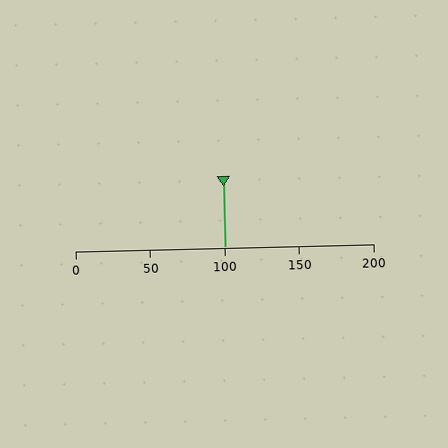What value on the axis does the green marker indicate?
The marker indicates approximately 100.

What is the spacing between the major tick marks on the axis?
The major ticks are spaced 50 apart.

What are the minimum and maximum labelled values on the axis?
The axis runs from 0 to 200.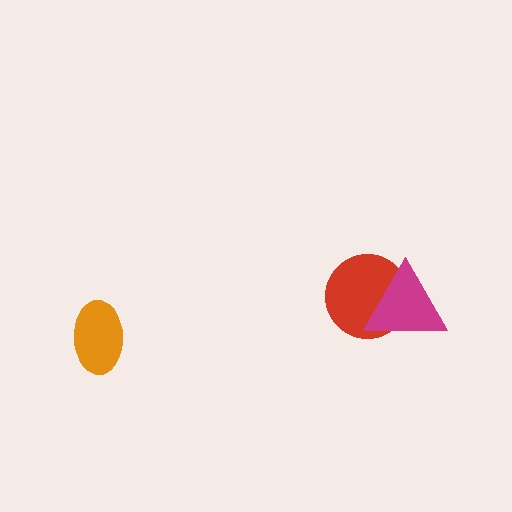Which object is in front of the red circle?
The magenta triangle is in front of the red circle.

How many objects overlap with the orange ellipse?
0 objects overlap with the orange ellipse.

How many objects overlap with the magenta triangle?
1 object overlaps with the magenta triangle.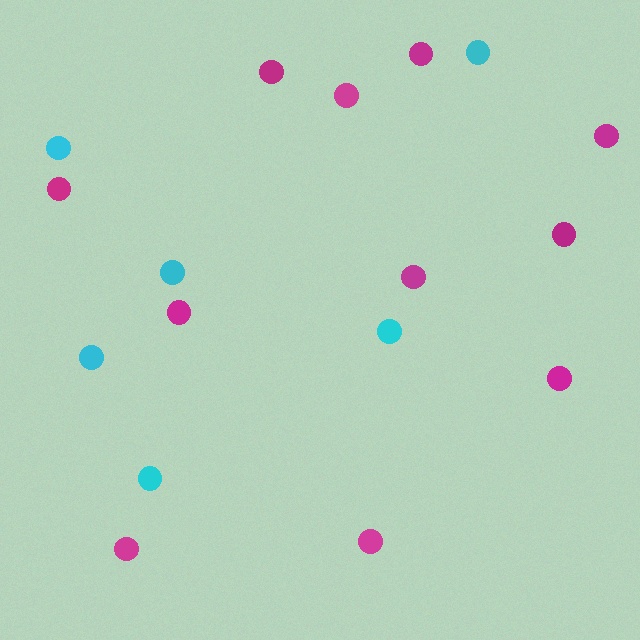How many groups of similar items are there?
There are 2 groups: one group of magenta circles (11) and one group of cyan circles (6).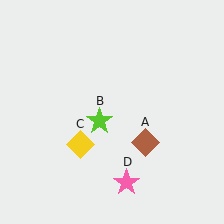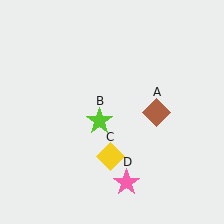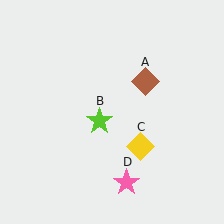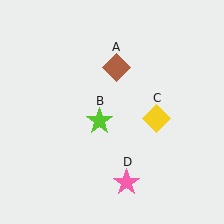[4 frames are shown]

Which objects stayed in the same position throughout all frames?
Lime star (object B) and pink star (object D) remained stationary.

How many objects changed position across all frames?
2 objects changed position: brown diamond (object A), yellow diamond (object C).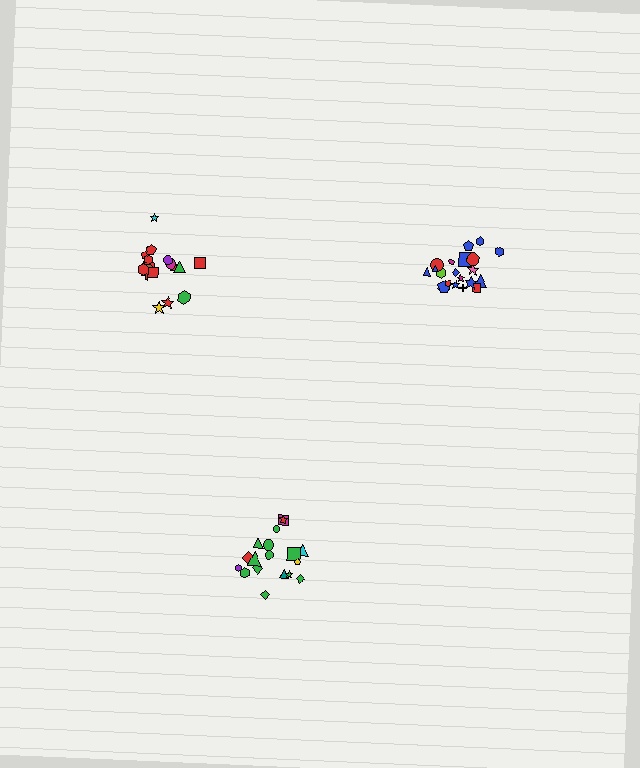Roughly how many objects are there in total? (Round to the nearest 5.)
Roughly 60 objects in total.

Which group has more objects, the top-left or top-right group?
The top-right group.